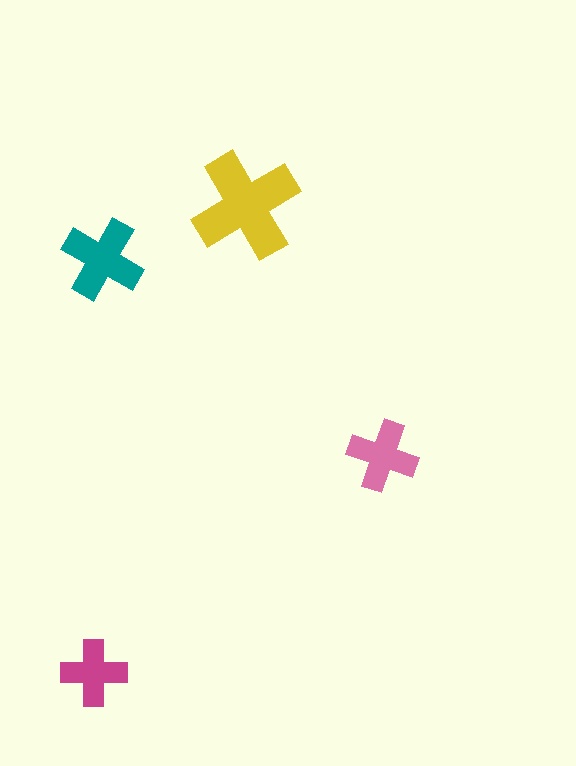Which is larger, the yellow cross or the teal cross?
The yellow one.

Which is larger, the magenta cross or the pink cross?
The pink one.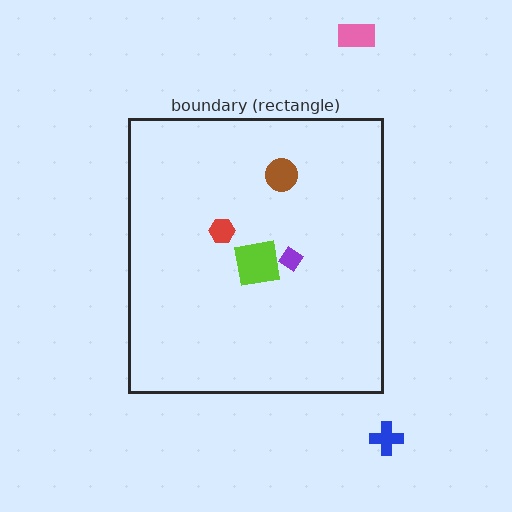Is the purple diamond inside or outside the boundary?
Inside.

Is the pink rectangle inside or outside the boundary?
Outside.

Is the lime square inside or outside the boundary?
Inside.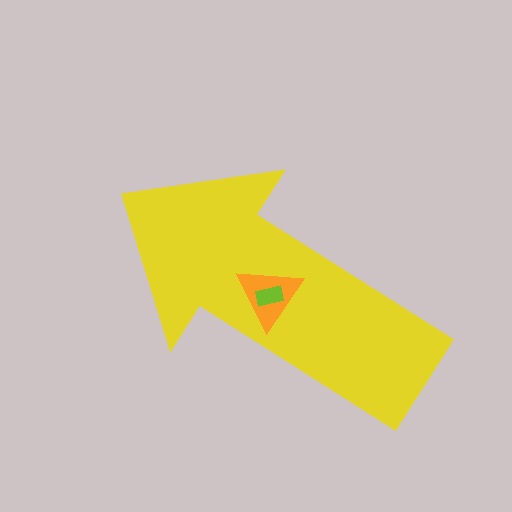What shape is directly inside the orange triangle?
The lime rectangle.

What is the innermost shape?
The lime rectangle.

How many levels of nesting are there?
3.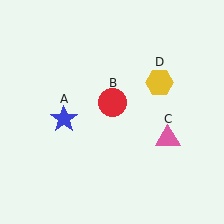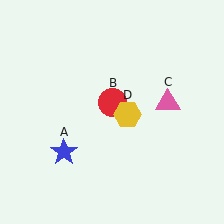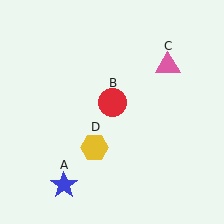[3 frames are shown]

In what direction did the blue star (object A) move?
The blue star (object A) moved down.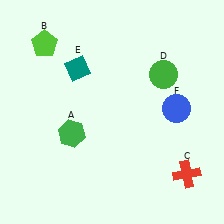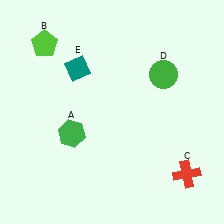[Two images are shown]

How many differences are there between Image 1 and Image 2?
There is 1 difference between the two images.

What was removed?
The blue circle (F) was removed in Image 2.